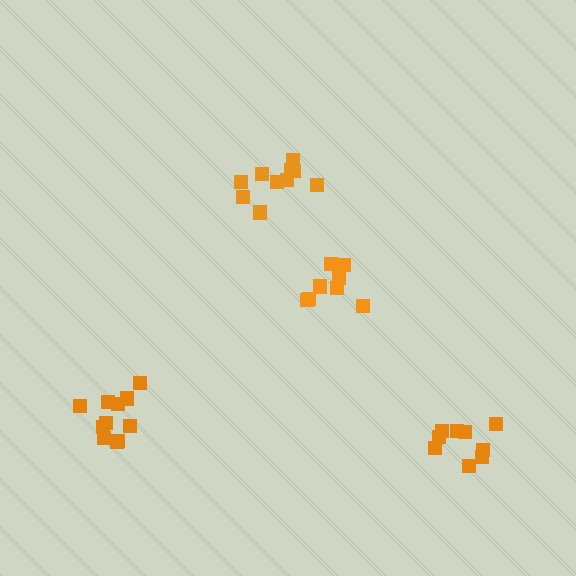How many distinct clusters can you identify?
There are 4 distinct clusters.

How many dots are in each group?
Group 1: 10 dots, Group 2: 8 dots, Group 3: 9 dots, Group 4: 11 dots (38 total).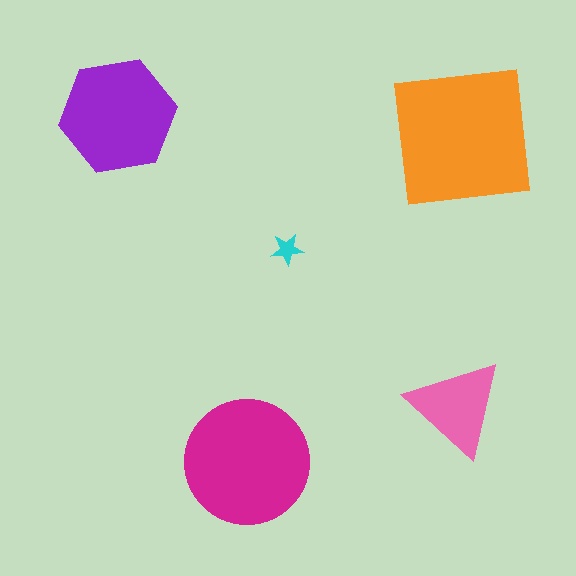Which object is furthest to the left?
The purple hexagon is leftmost.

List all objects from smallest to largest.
The cyan star, the pink triangle, the purple hexagon, the magenta circle, the orange square.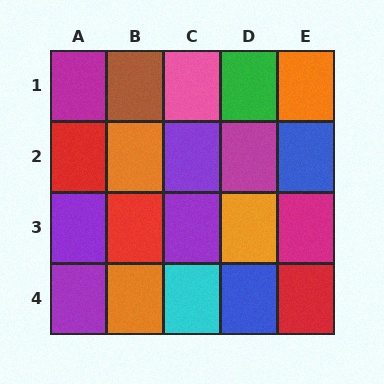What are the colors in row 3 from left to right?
Purple, red, purple, orange, magenta.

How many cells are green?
1 cell is green.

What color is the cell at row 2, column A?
Red.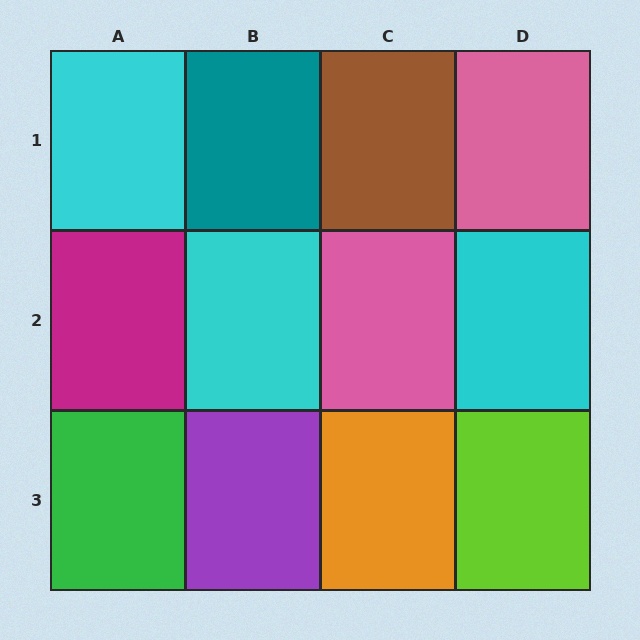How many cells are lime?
1 cell is lime.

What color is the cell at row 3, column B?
Purple.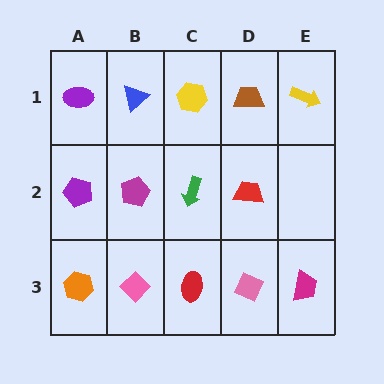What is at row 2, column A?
A purple pentagon.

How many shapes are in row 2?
4 shapes.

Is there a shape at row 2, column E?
No, that cell is empty.